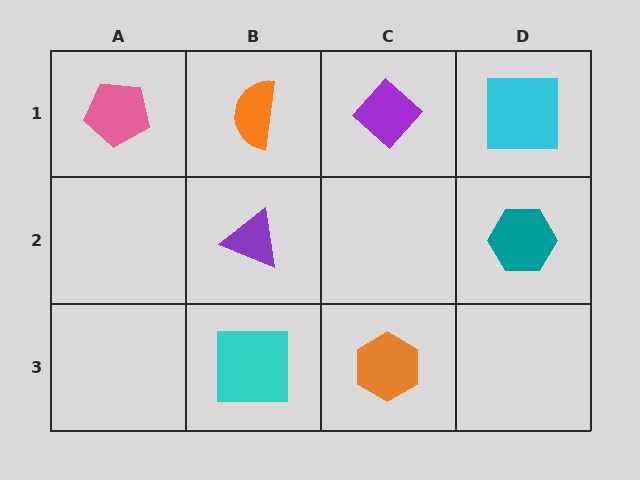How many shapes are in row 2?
2 shapes.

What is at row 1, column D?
A cyan square.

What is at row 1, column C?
A purple diamond.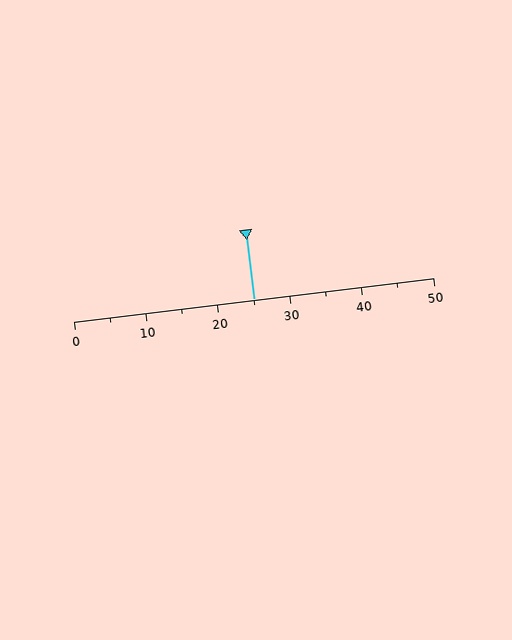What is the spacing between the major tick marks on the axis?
The major ticks are spaced 10 apart.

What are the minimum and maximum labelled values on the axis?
The axis runs from 0 to 50.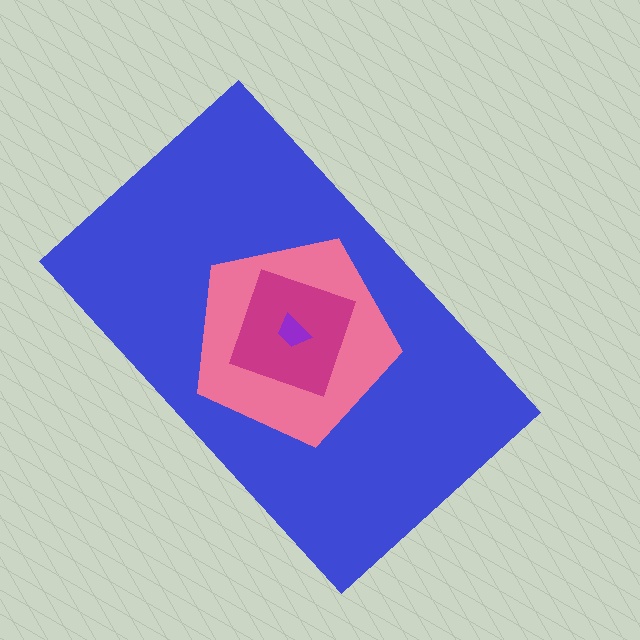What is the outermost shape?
The blue rectangle.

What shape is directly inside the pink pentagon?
The magenta diamond.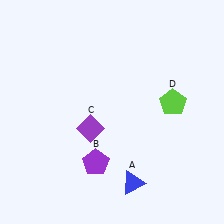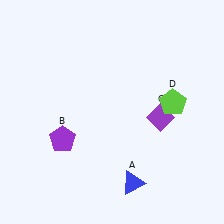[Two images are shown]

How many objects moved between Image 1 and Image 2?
2 objects moved between the two images.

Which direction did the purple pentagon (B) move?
The purple pentagon (B) moved left.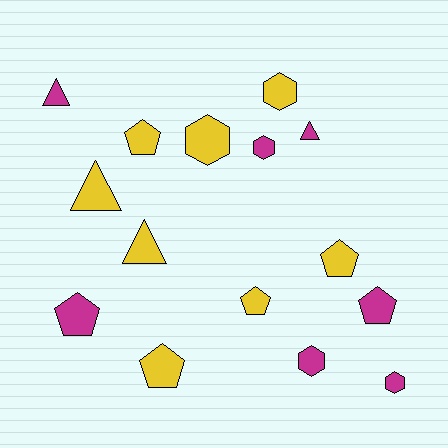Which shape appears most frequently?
Pentagon, with 6 objects.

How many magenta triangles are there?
There are 2 magenta triangles.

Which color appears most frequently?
Yellow, with 8 objects.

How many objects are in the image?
There are 15 objects.